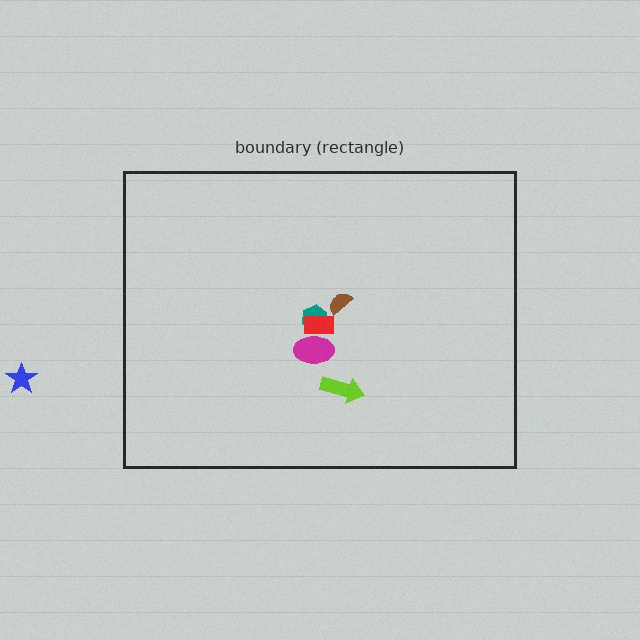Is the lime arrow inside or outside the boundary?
Inside.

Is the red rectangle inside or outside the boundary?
Inside.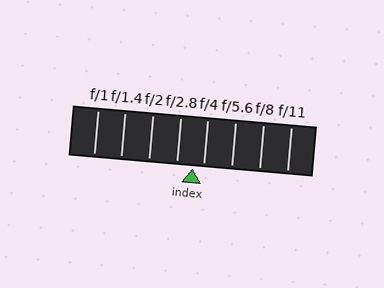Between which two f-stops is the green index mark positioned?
The index mark is between f/2.8 and f/4.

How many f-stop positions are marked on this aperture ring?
There are 8 f-stop positions marked.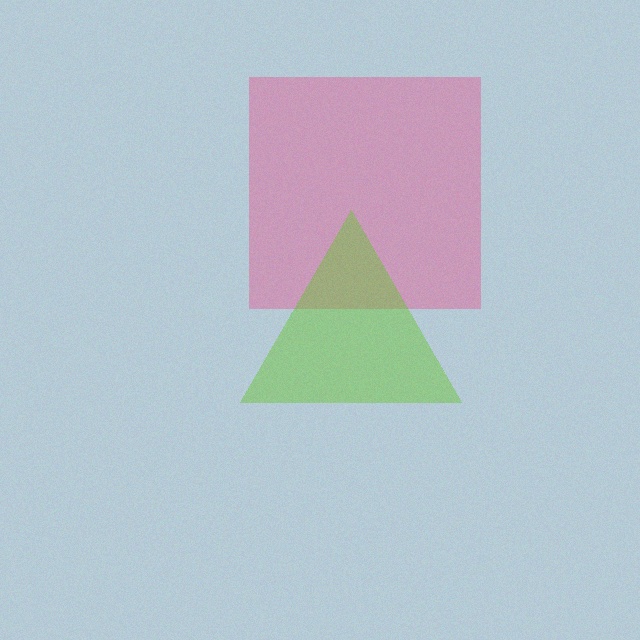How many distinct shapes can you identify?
There are 2 distinct shapes: a pink square, a lime triangle.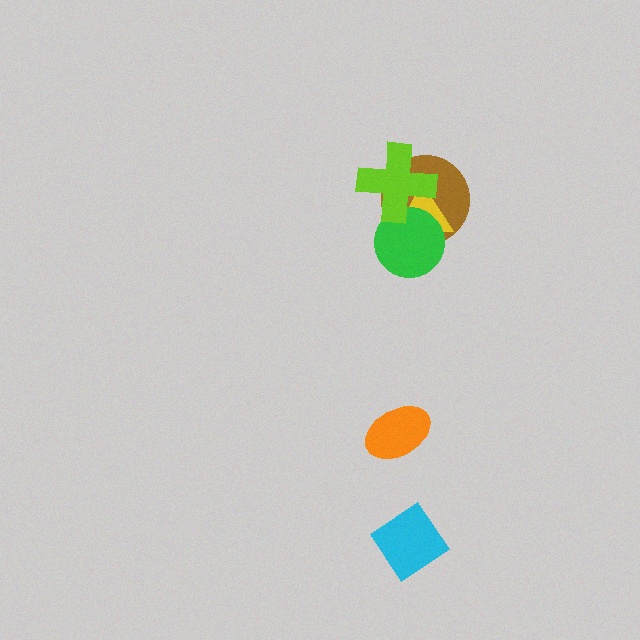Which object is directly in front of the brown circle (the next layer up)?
The yellow triangle is directly in front of the brown circle.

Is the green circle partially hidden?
Yes, it is partially covered by another shape.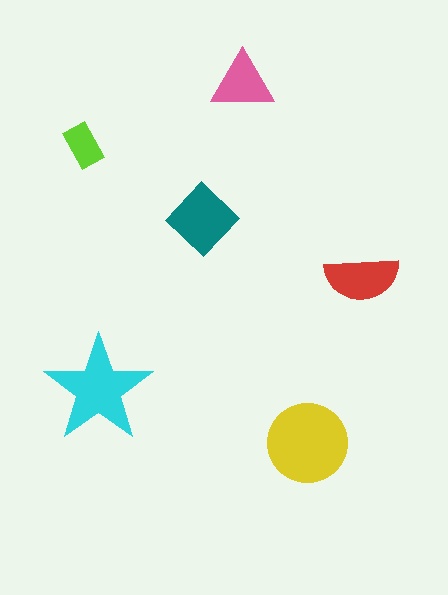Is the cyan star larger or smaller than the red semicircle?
Larger.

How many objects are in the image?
There are 6 objects in the image.